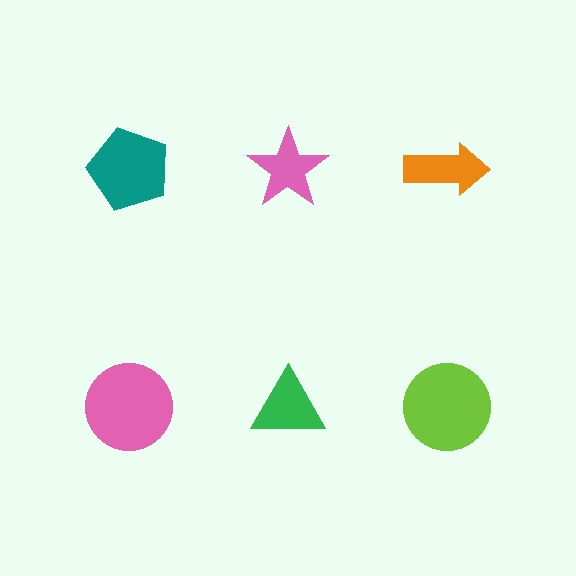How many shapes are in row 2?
3 shapes.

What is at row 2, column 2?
A green triangle.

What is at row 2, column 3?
A lime circle.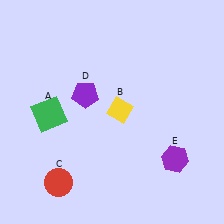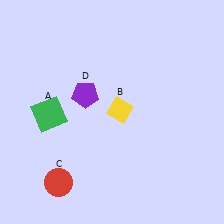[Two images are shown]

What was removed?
The purple hexagon (E) was removed in Image 2.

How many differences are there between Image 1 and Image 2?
There is 1 difference between the two images.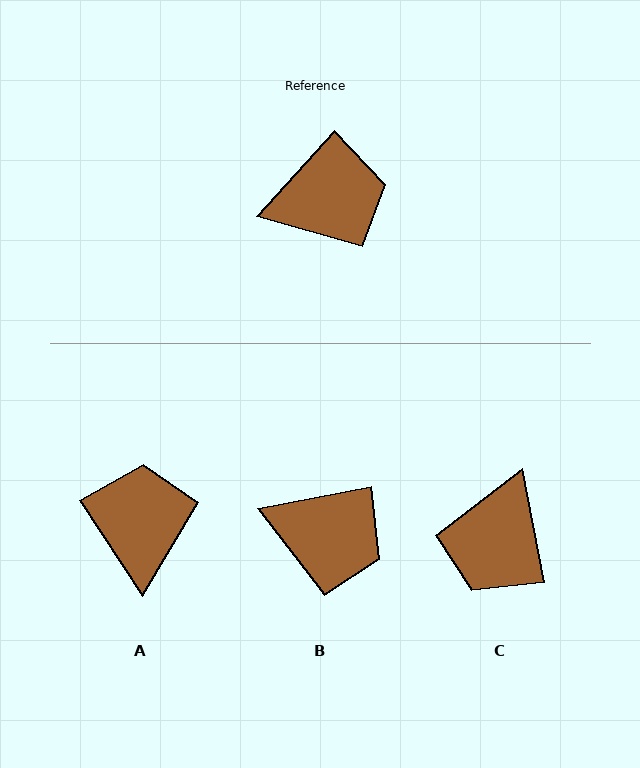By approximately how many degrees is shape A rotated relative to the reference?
Approximately 76 degrees counter-clockwise.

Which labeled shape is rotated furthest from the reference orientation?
C, about 127 degrees away.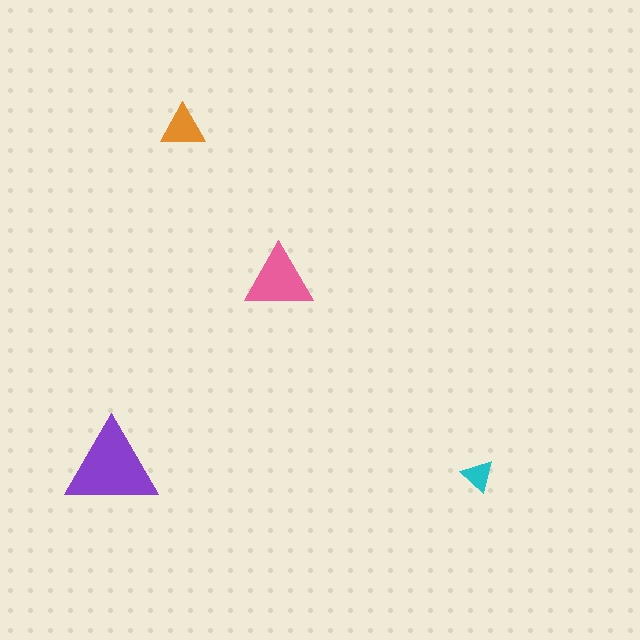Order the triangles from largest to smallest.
the purple one, the pink one, the orange one, the cyan one.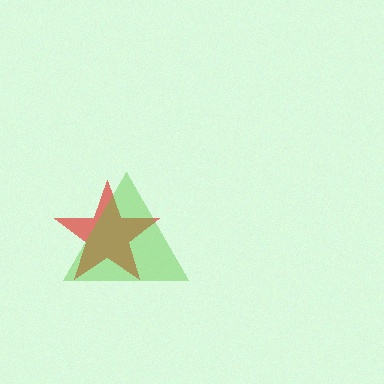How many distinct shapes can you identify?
There are 2 distinct shapes: a red star, a lime triangle.